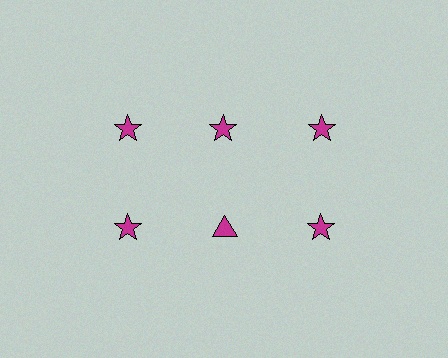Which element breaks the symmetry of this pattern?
The magenta triangle in the second row, second from left column breaks the symmetry. All other shapes are magenta stars.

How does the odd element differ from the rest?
It has a different shape: triangle instead of star.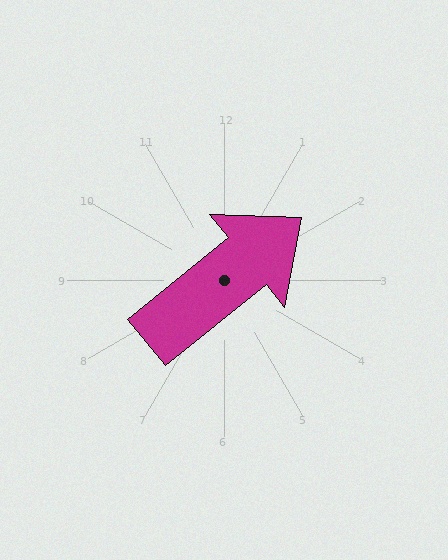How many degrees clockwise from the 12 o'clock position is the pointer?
Approximately 51 degrees.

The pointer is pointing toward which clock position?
Roughly 2 o'clock.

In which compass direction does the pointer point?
Northeast.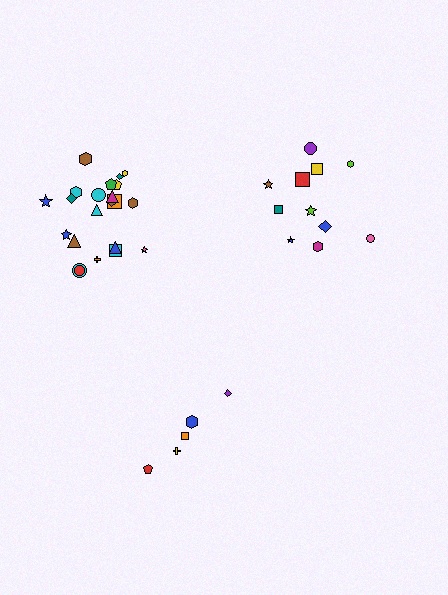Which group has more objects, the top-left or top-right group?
The top-left group.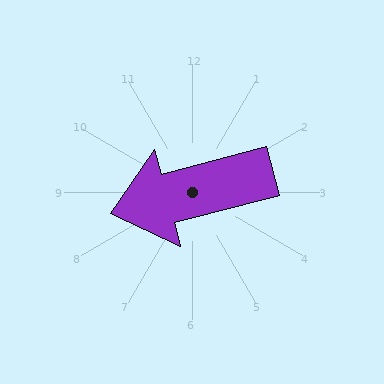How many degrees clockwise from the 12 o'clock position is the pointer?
Approximately 255 degrees.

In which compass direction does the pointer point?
West.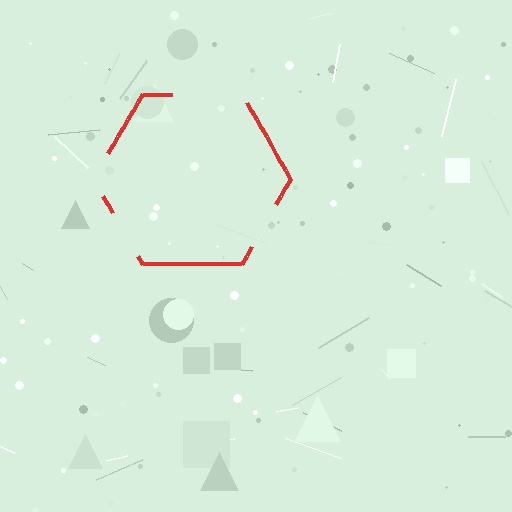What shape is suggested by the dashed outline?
The dashed outline suggests a hexagon.